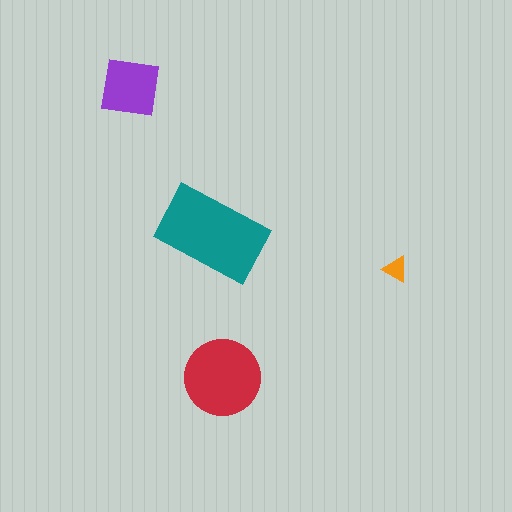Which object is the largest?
The teal rectangle.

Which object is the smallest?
The orange triangle.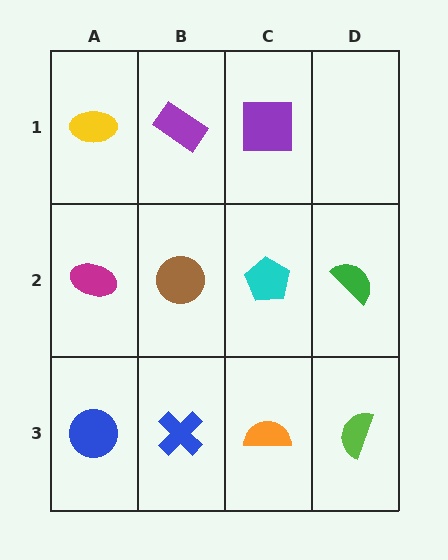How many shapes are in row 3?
4 shapes.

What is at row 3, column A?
A blue circle.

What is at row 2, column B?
A brown circle.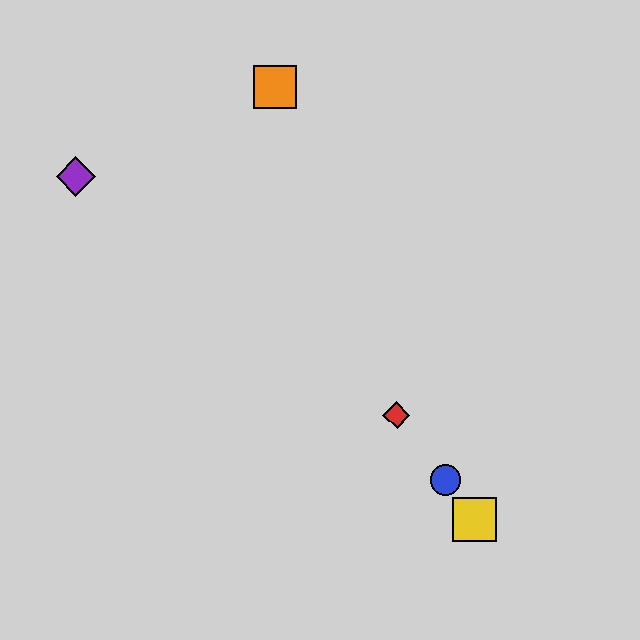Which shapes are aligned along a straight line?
The red diamond, the blue circle, the green circle, the yellow square are aligned along a straight line.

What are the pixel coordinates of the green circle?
The green circle is at (474, 519).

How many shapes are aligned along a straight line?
4 shapes (the red diamond, the blue circle, the green circle, the yellow square) are aligned along a straight line.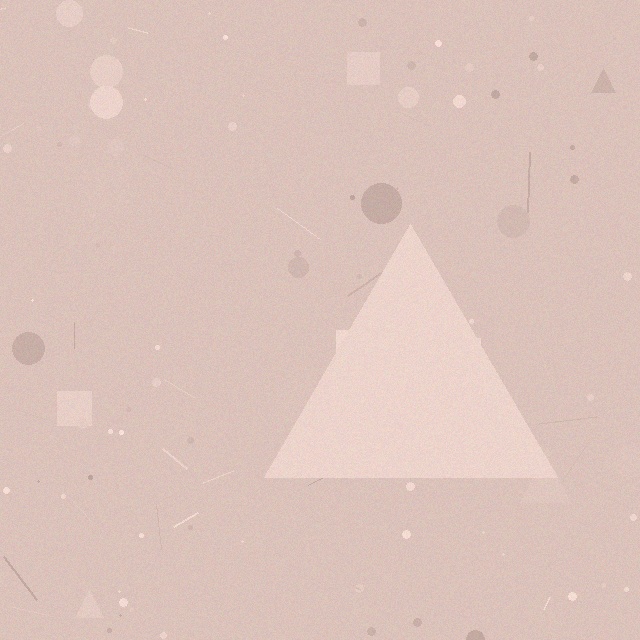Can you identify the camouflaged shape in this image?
The camouflaged shape is a triangle.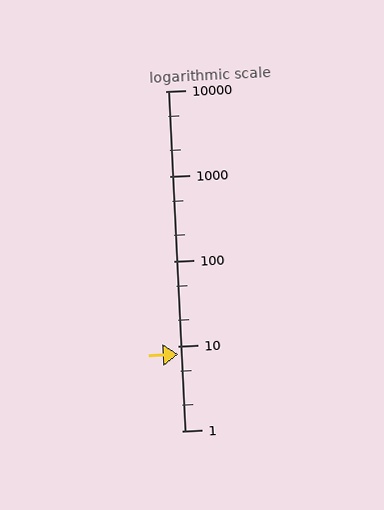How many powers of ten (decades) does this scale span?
The scale spans 4 decades, from 1 to 10000.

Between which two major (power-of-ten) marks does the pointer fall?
The pointer is between 1 and 10.